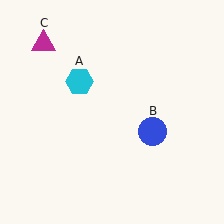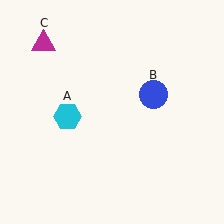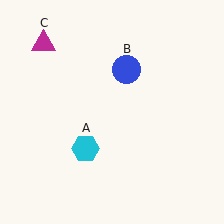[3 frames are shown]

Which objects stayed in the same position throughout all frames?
Magenta triangle (object C) remained stationary.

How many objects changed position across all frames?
2 objects changed position: cyan hexagon (object A), blue circle (object B).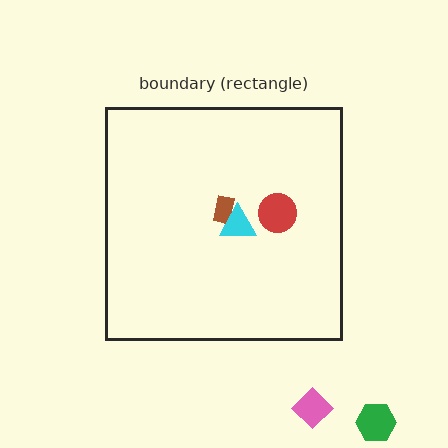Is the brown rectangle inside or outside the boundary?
Inside.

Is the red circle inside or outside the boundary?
Inside.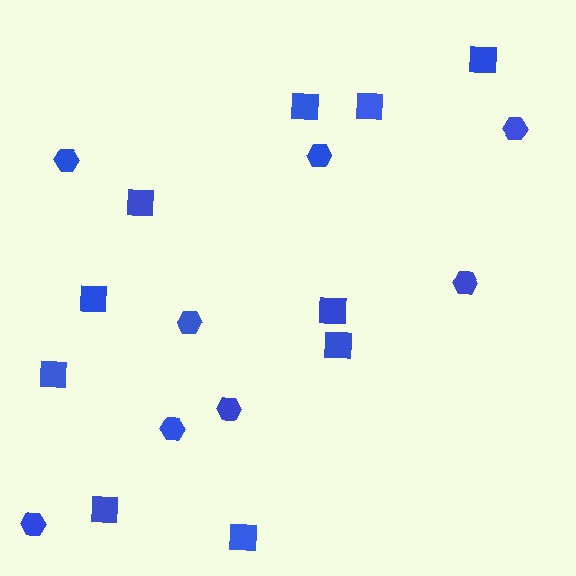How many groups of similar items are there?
There are 2 groups: one group of hexagons (8) and one group of squares (10).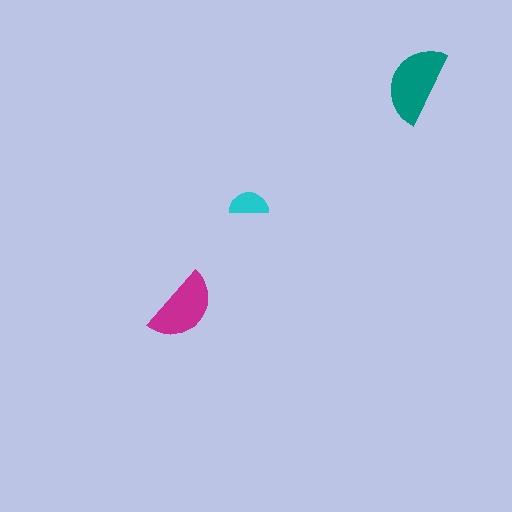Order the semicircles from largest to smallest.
the teal one, the magenta one, the cyan one.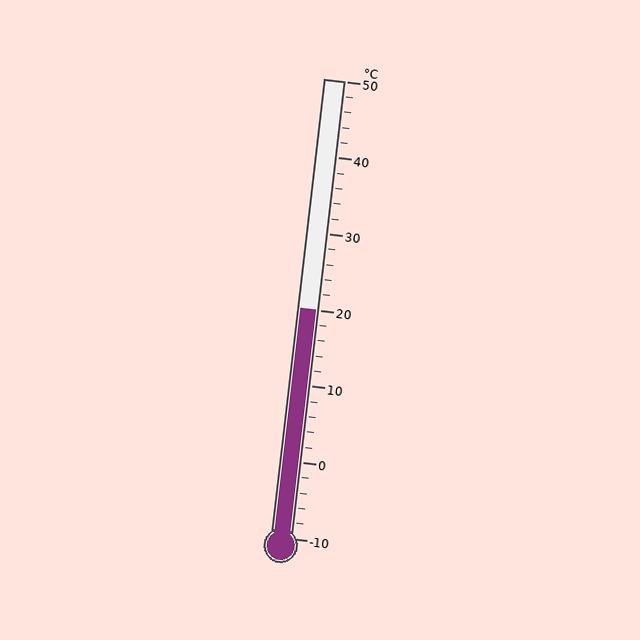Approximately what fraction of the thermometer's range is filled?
The thermometer is filled to approximately 50% of its range.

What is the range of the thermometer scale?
The thermometer scale ranges from -10°C to 50°C.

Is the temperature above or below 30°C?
The temperature is below 30°C.